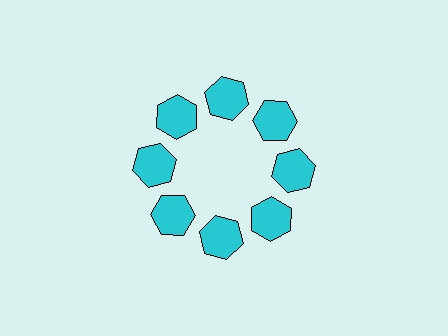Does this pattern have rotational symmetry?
Yes, this pattern has 8-fold rotational symmetry. It looks the same after rotating 45 degrees around the center.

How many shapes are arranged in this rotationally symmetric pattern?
There are 8 shapes, arranged in 8 groups of 1.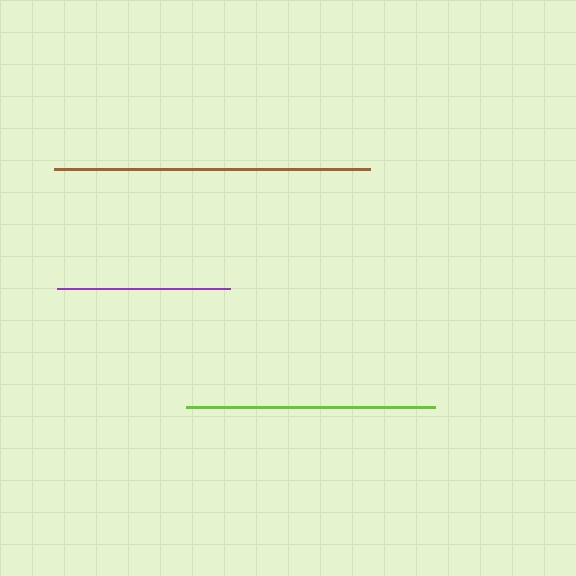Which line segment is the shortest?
The purple line is the shortest at approximately 174 pixels.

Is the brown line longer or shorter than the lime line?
The brown line is longer than the lime line.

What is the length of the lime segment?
The lime segment is approximately 249 pixels long.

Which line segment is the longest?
The brown line is the longest at approximately 316 pixels.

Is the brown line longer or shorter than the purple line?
The brown line is longer than the purple line.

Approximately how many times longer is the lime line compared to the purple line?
The lime line is approximately 1.4 times the length of the purple line.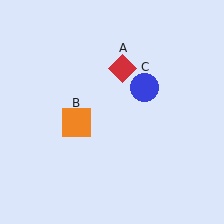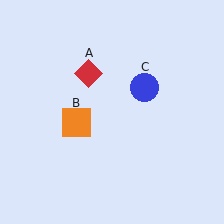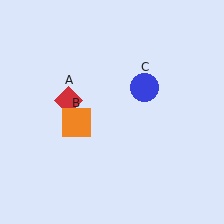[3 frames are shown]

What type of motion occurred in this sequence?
The red diamond (object A) rotated counterclockwise around the center of the scene.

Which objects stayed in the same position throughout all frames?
Orange square (object B) and blue circle (object C) remained stationary.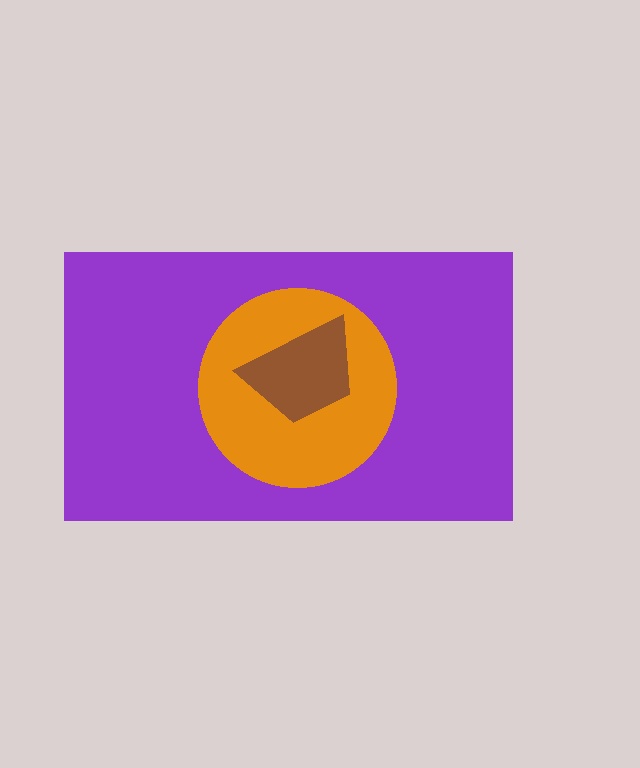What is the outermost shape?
The purple rectangle.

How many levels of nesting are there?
3.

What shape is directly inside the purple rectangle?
The orange circle.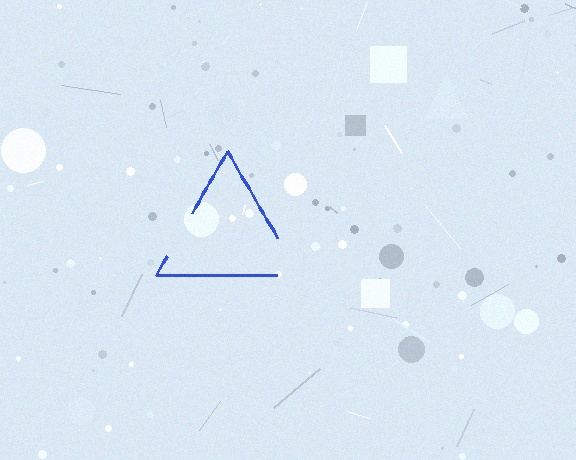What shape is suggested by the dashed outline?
The dashed outline suggests a triangle.